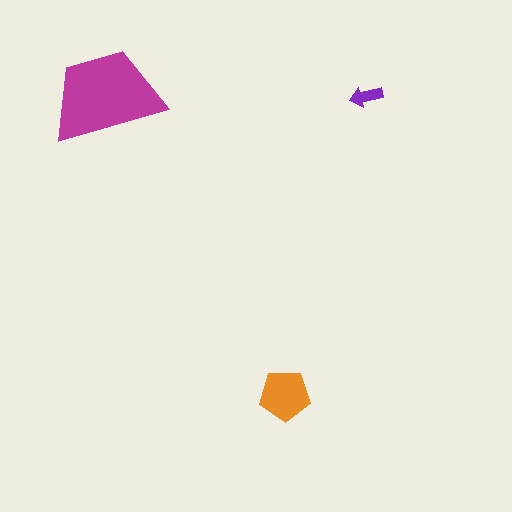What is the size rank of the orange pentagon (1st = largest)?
2nd.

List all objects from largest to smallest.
The magenta trapezoid, the orange pentagon, the purple arrow.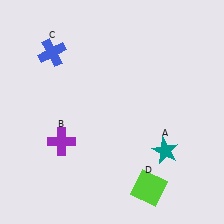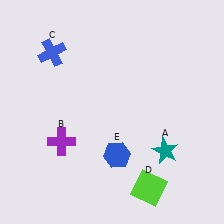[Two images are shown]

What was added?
A blue hexagon (E) was added in Image 2.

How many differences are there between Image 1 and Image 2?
There is 1 difference between the two images.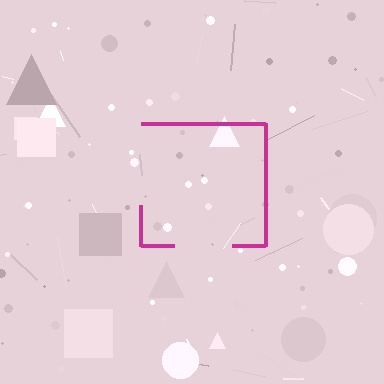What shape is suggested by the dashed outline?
The dashed outline suggests a square.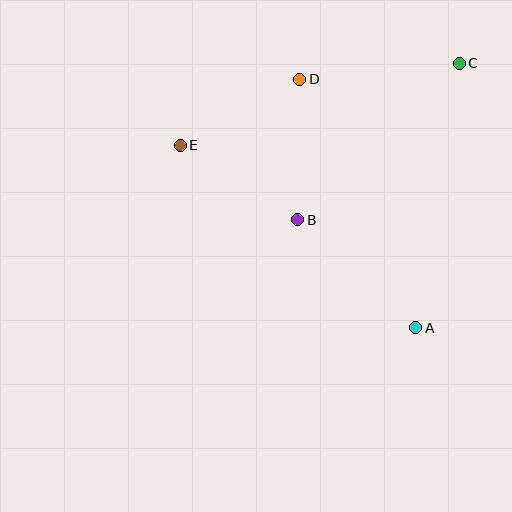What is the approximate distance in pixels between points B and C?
The distance between B and C is approximately 225 pixels.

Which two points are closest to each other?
Points D and E are closest to each other.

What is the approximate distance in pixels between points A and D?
The distance between A and D is approximately 274 pixels.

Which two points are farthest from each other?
Points A and E are farthest from each other.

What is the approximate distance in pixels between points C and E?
The distance between C and E is approximately 291 pixels.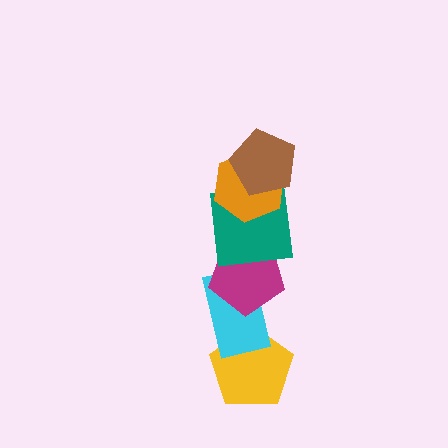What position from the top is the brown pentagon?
The brown pentagon is 1st from the top.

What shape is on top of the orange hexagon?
The brown pentagon is on top of the orange hexagon.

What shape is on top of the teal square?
The orange hexagon is on top of the teal square.